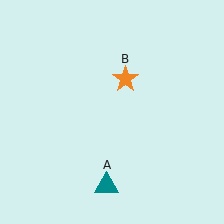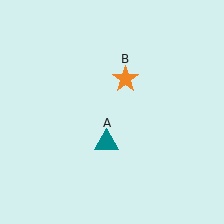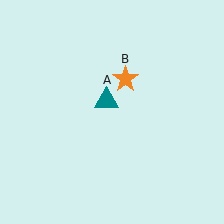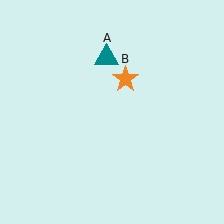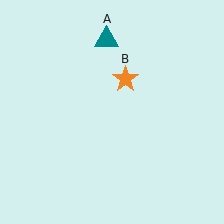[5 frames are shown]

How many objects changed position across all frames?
1 object changed position: teal triangle (object A).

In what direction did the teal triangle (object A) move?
The teal triangle (object A) moved up.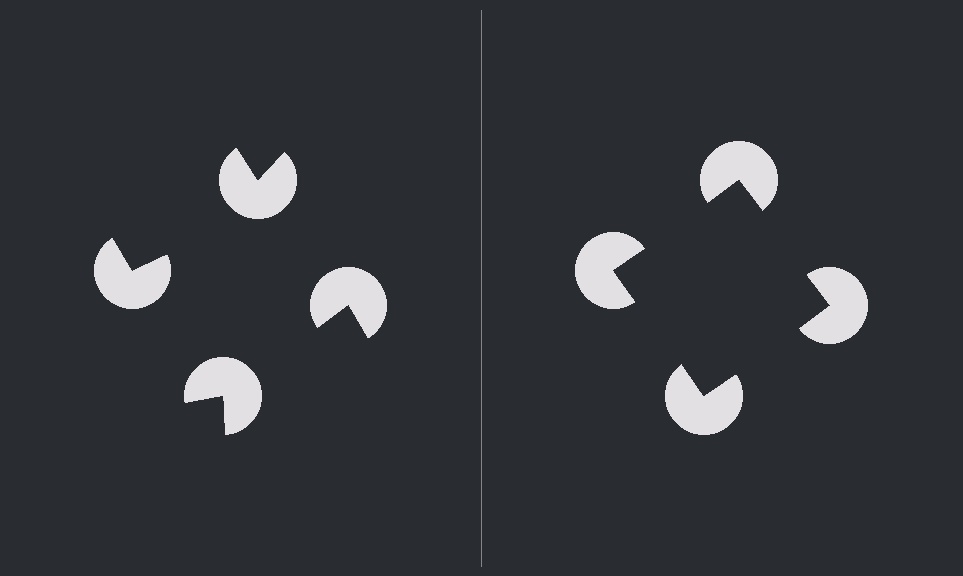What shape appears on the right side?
An illusory square.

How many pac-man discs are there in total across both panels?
8 — 4 on each side.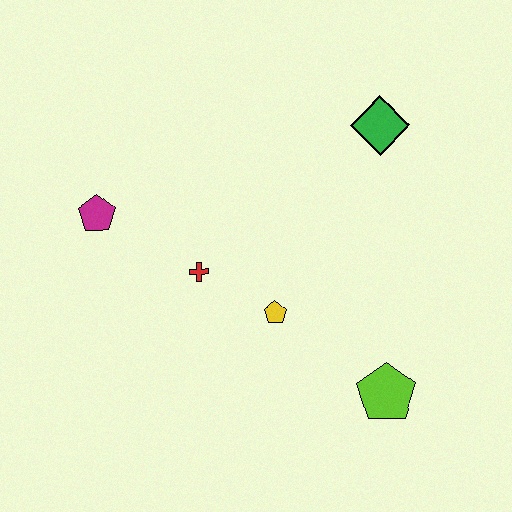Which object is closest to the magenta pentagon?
The red cross is closest to the magenta pentagon.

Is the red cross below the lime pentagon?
No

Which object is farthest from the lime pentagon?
The magenta pentagon is farthest from the lime pentagon.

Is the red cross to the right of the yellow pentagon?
No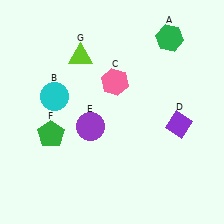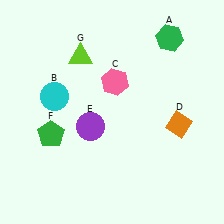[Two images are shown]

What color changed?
The diamond (D) changed from purple in Image 1 to orange in Image 2.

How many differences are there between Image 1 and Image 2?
There is 1 difference between the two images.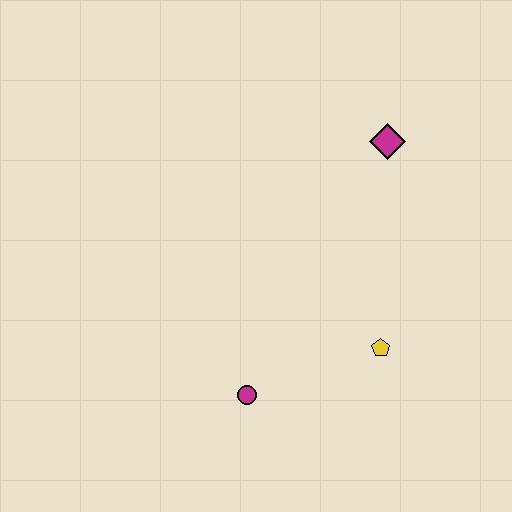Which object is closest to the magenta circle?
The yellow pentagon is closest to the magenta circle.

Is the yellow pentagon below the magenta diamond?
Yes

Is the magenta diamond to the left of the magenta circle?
No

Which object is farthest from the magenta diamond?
The magenta circle is farthest from the magenta diamond.